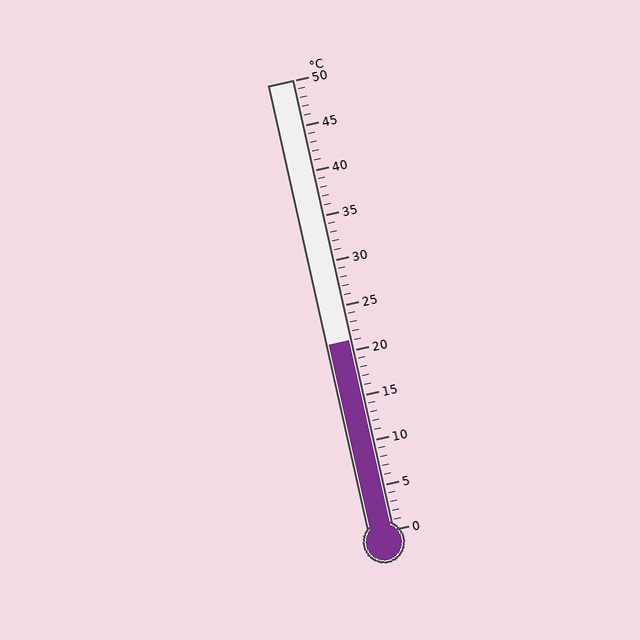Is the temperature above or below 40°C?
The temperature is below 40°C.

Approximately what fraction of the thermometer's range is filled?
The thermometer is filled to approximately 40% of its range.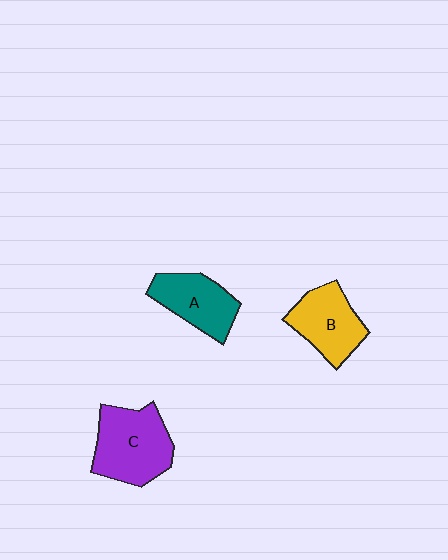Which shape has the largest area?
Shape C (purple).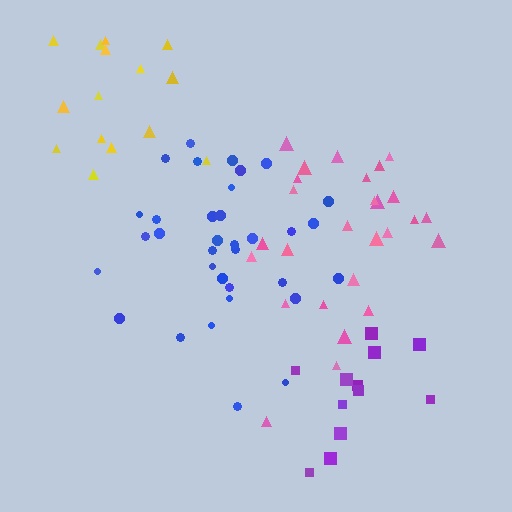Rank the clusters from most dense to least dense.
blue, pink, yellow, purple.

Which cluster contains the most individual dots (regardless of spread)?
Blue (34).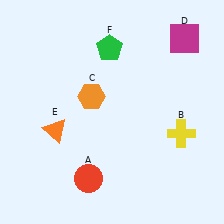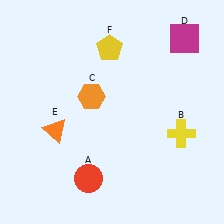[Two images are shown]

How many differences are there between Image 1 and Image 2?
There is 1 difference between the two images.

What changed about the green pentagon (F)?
In Image 1, F is green. In Image 2, it changed to yellow.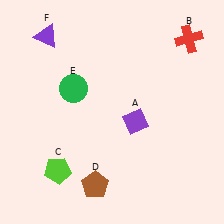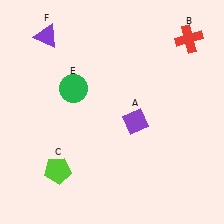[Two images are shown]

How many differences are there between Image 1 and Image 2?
There is 1 difference between the two images.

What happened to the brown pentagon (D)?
The brown pentagon (D) was removed in Image 2. It was in the bottom-left area of Image 1.